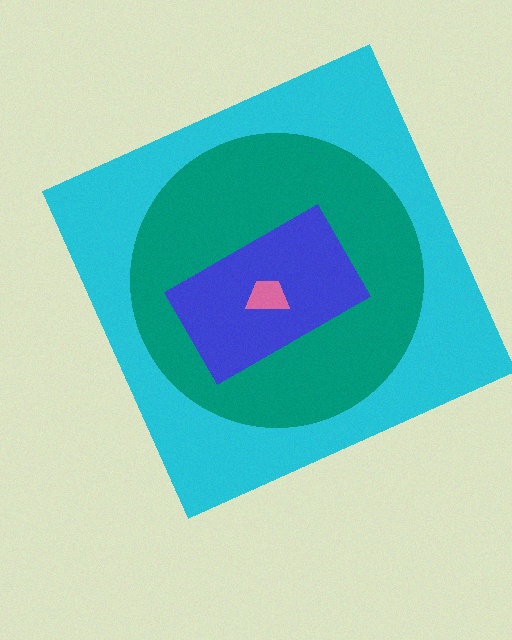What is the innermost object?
The pink trapezoid.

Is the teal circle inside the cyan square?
Yes.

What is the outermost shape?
The cyan square.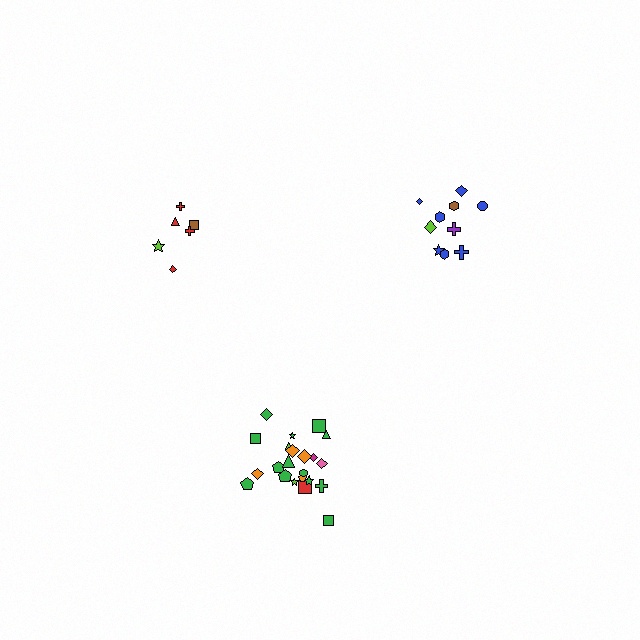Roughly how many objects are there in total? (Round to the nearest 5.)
Roughly 40 objects in total.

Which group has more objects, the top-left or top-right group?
The top-right group.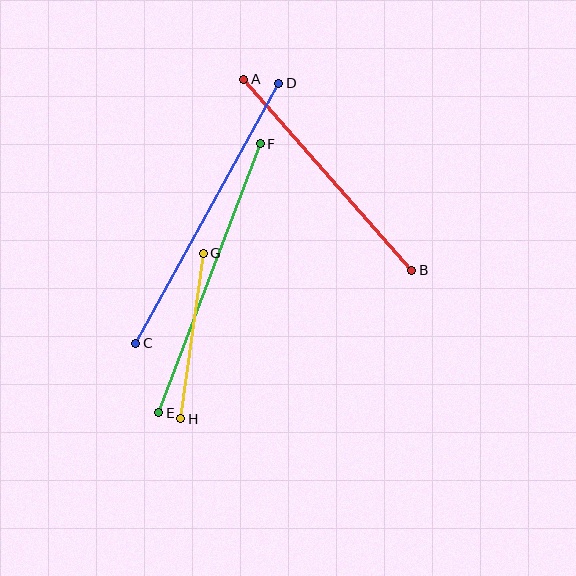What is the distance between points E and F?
The distance is approximately 288 pixels.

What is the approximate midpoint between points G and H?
The midpoint is at approximately (192, 336) pixels.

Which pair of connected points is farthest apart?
Points C and D are farthest apart.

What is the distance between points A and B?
The distance is approximately 254 pixels.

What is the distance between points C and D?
The distance is approximately 297 pixels.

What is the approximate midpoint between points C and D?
The midpoint is at approximately (207, 213) pixels.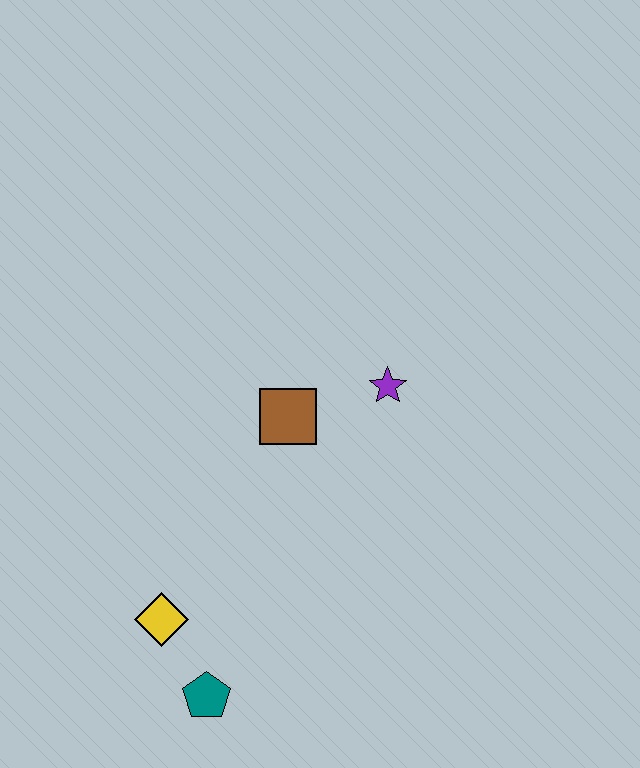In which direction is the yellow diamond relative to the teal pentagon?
The yellow diamond is above the teal pentagon.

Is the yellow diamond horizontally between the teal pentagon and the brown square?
No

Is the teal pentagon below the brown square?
Yes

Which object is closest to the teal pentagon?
The yellow diamond is closest to the teal pentagon.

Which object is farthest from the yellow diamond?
The purple star is farthest from the yellow diamond.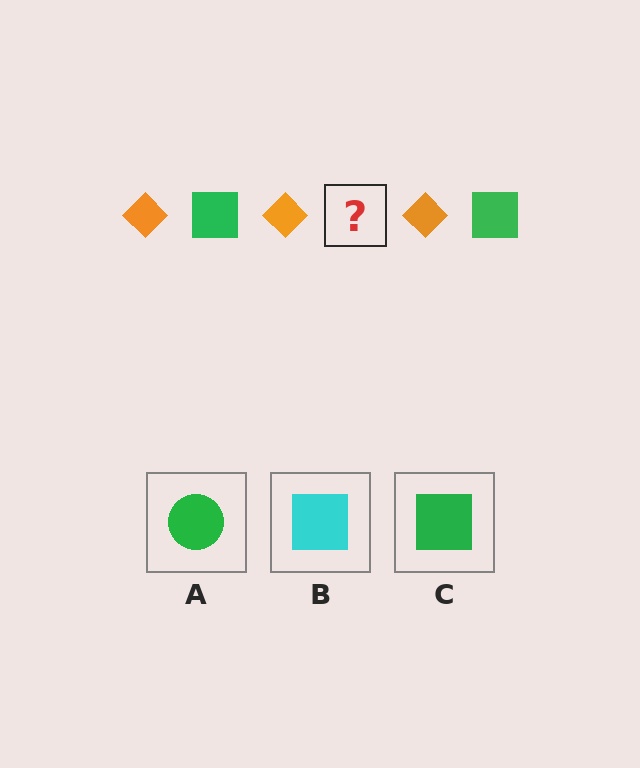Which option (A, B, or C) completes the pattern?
C.